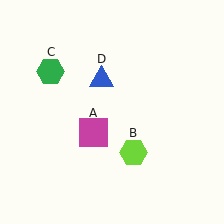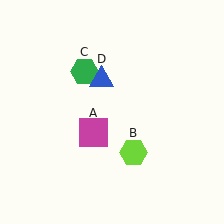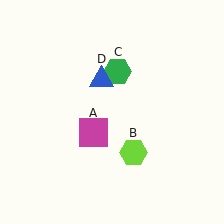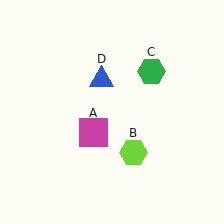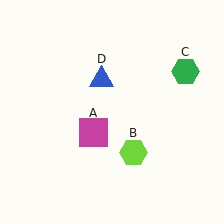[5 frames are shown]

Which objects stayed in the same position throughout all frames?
Magenta square (object A) and lime hexagon (object B) and blue triangle (object D) remained stationary.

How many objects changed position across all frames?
1 object changed position: green hexagon (object C).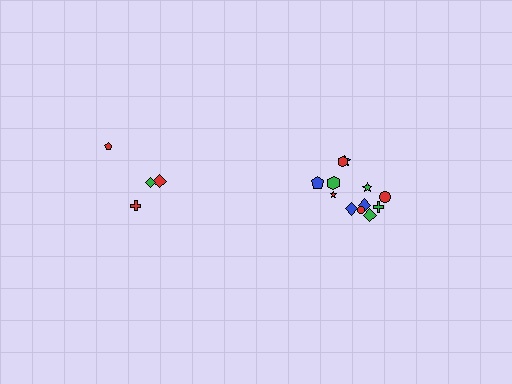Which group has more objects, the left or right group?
The right group.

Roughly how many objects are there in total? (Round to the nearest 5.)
Roughly 15 objects in total.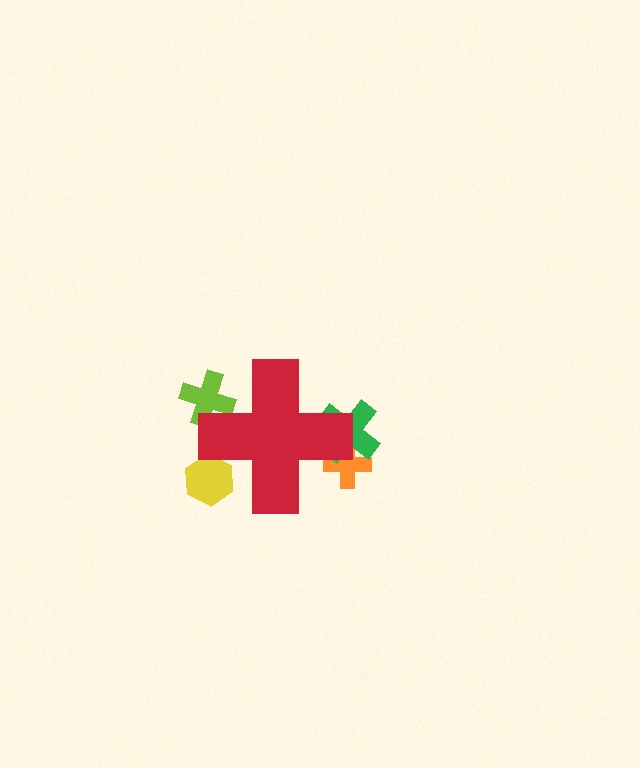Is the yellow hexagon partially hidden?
Yes, the yellow hexagon is partially hidden behind the red cross.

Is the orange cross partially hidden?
Yes, the orange cross is partially hidden behind the red cross.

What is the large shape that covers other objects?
A red cross.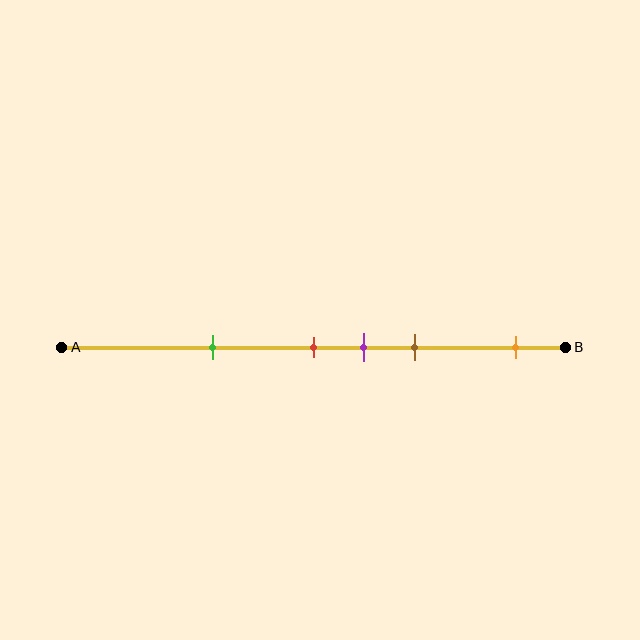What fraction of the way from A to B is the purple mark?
The purple mark is approximately 60% (0.6) of the way from A to B.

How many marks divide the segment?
There are 5 marks dividing the segment.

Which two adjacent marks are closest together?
The red and purple marks are the closest adjacent pair.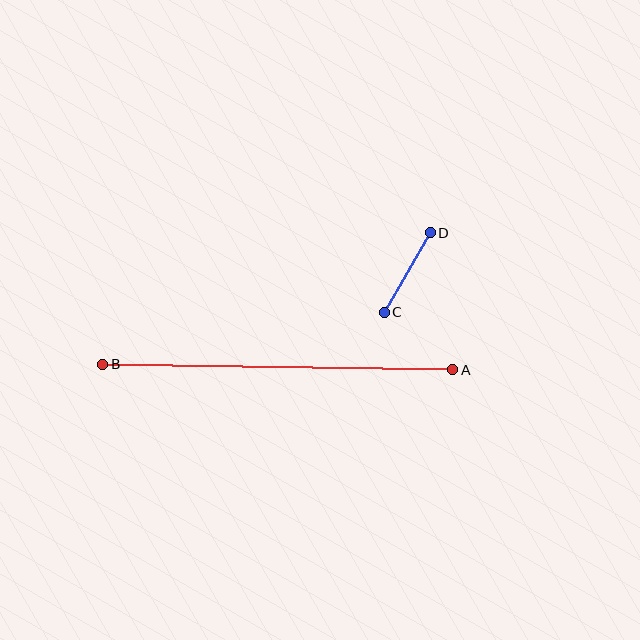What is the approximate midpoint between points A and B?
The midpoint is at approximately (278, 367) pixels.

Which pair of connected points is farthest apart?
Points A and B are farthest apart.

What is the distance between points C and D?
The distance is approximately 92 pixels.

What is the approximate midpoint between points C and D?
The midpoint is at approximately (407, 273) pixels.